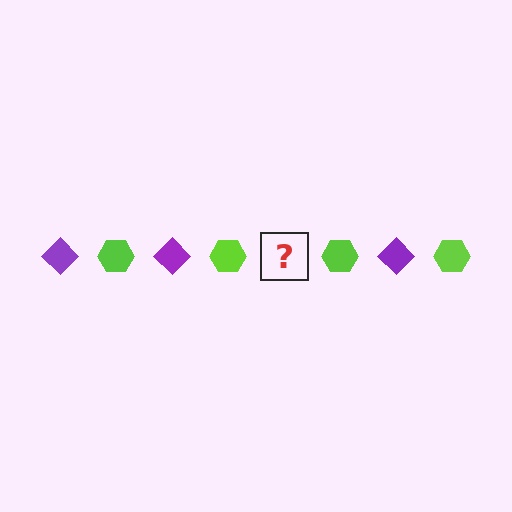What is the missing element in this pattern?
The missing element is a purple diamond.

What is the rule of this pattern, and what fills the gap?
The rule is that the pattern alternates between purple diamond and lime hexagon. The gap should be filled with a purple diamond.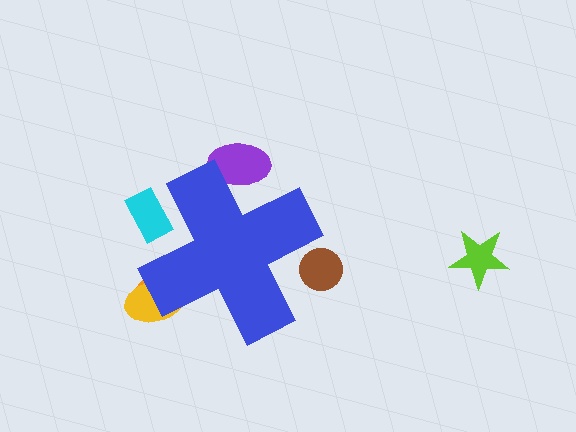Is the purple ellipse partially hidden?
Yes, the purple ellipse is partially hidden behind the blue cross.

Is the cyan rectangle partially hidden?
Yes, the cyan rectangle is partially hidden behind the blue cross.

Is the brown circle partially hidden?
Yes, the brown circle is partially hidden behind the blue cross.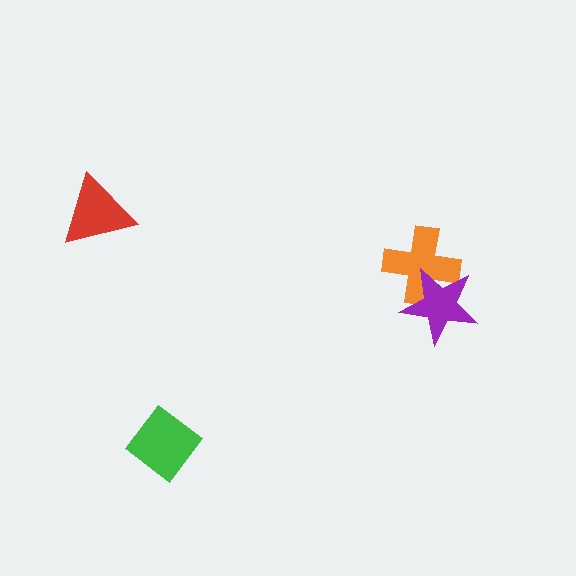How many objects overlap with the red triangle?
0 objects overlap with the red triangle.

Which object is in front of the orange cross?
The purple star is in front of the orange cross.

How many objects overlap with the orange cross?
1 object overlaps with the orange cross.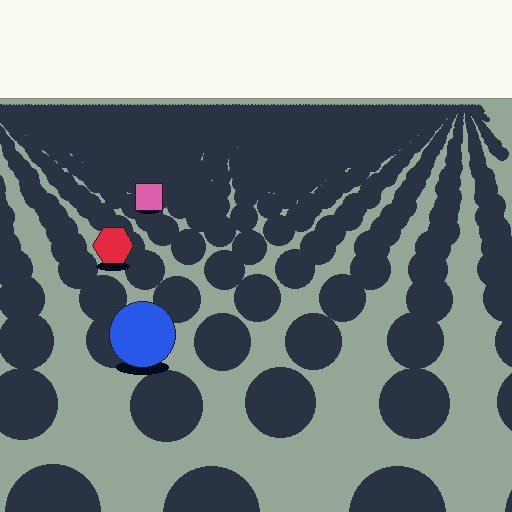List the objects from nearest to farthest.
From nearest to farthest: the blue circle, the red hexagon, the pink square.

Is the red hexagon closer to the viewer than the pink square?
Yes. The red hexagon is closer — you can tell from the texture gradient: the ground texture is coarser near it.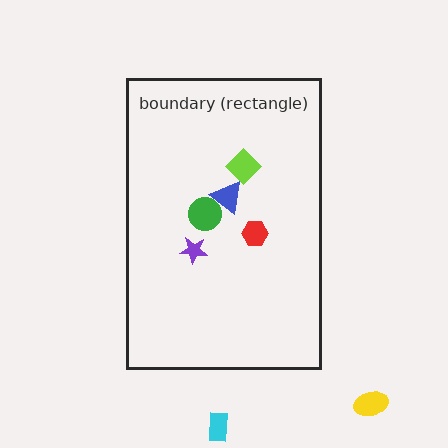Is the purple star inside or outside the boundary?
Inside.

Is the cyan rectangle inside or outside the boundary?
Outside.